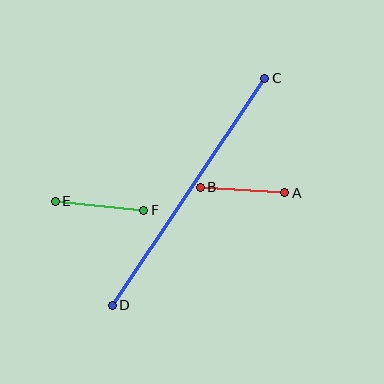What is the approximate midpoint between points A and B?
The midpoint is at approximately (242, 190) pixels.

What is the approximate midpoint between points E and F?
The midpoint is at approximately (99, 206) pixels.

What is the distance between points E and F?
The distance is approximately 89 pixels.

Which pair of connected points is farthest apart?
Points C and D are farthest apart.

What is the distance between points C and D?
The distance is approximately 273 pixels.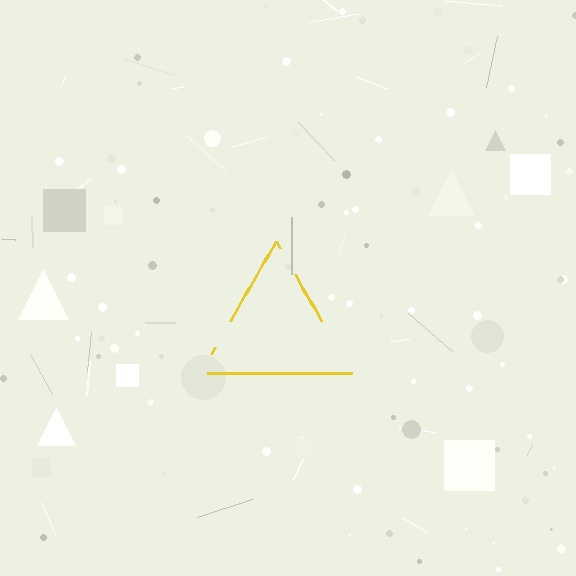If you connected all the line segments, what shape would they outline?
They would outline a triangle.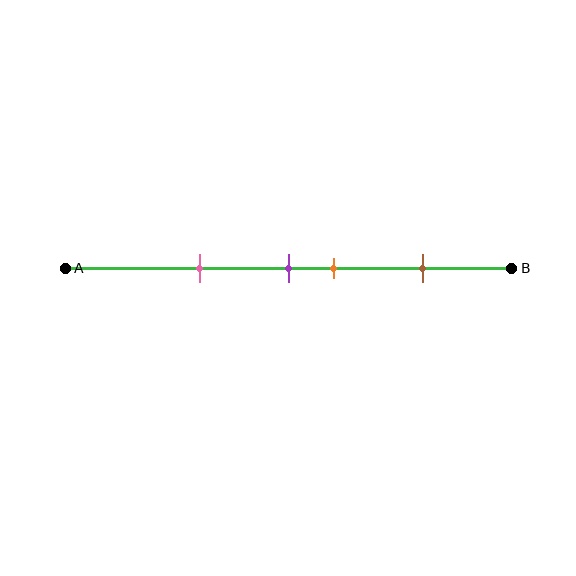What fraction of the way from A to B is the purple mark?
The purple mark is approximately 50% (0.5) of the way from A to B.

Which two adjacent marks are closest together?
The purple and orange marks are the closest adjacent pair.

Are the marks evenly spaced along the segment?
No, the marks are not evenly spaced.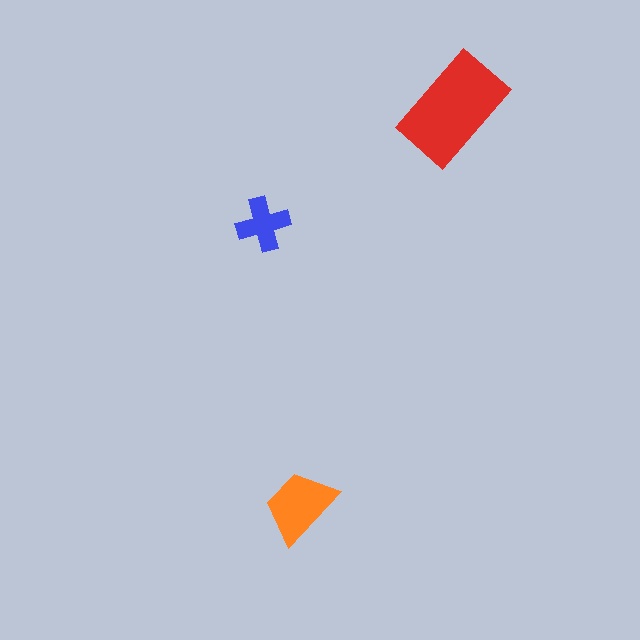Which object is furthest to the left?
The blue cross is leftmost.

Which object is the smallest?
The blue cross.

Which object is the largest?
The red rectangle.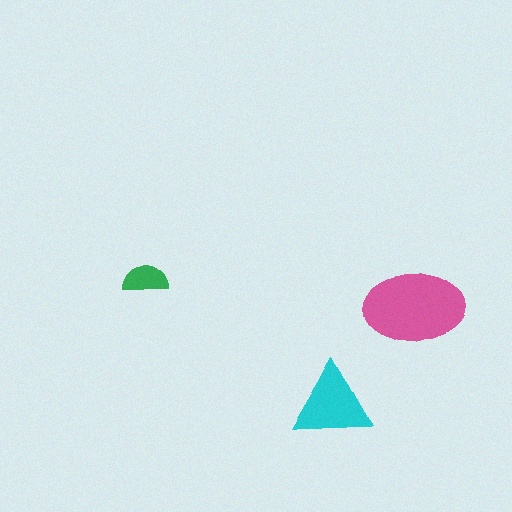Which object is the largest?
The pink ellipse.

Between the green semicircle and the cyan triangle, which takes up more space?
The cyan triangle.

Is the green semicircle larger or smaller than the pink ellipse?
Smaller.